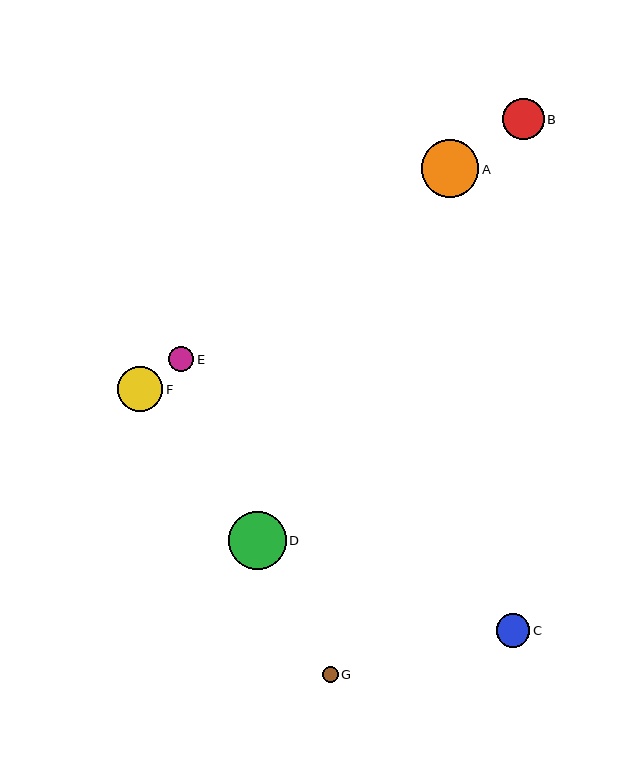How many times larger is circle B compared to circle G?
Circle B is approximately 2.6 times the size of circle G.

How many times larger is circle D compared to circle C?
Circle D is approximately 1.7 times the size of circle C.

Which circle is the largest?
Circle A is the largest with a size of approximately 58 pixels.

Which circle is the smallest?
Circle G is the smallest with a size of approximately 16 pixels.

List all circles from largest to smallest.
From largest to smallest: A, D, F, B, C, E, G.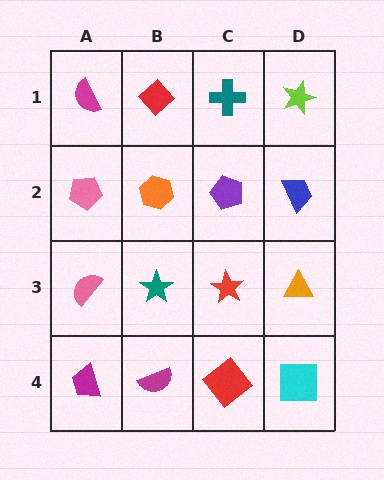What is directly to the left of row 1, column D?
A teal cross.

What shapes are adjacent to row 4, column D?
An orange triangle (row 3, column D), a red diamond (row 4, column C).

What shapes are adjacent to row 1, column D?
A blue trapezoid (row 2, column D), a teal cross (row 1, column C).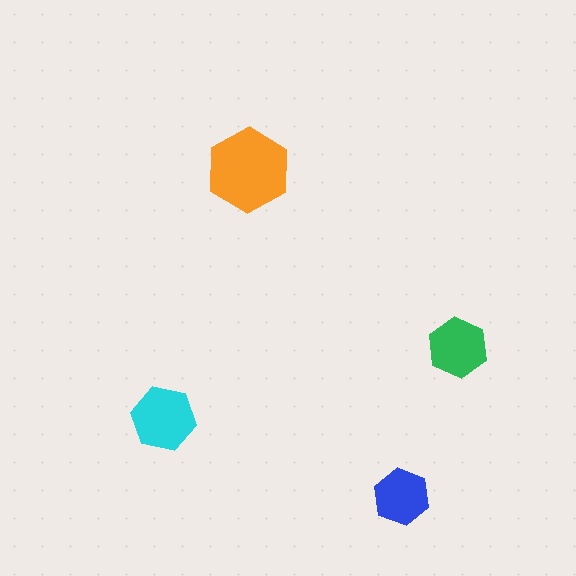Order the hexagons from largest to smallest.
the orange one, the cyan one, the green one, the blue one.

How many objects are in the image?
There are 4 objects in the image.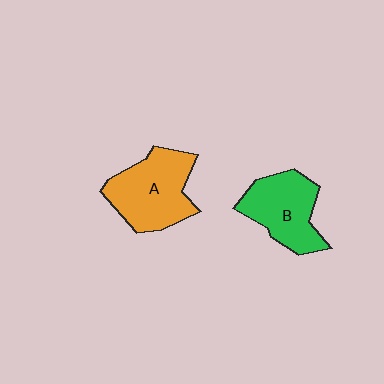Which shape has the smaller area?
Shape B (green).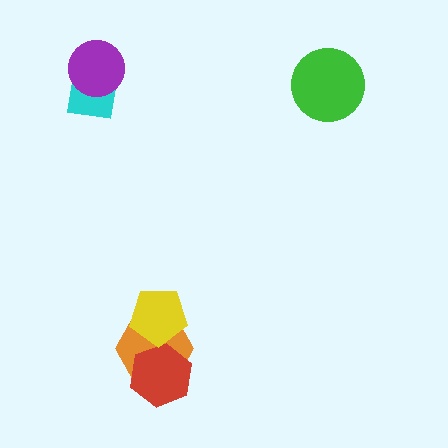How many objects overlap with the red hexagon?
1 object overlaps with the red hexagon.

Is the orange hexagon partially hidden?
Yes, it is partially covered by another shape.